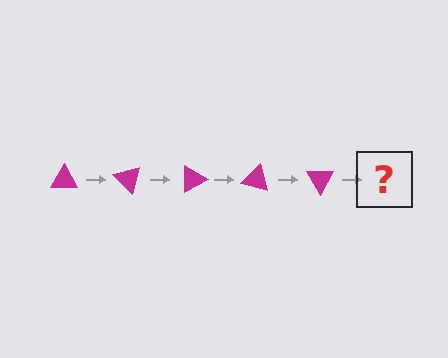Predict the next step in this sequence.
The next step is a magenta triangle rotated 225 degrees.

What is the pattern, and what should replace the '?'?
The pattern is that the triangle rotates 45 degrees each step. The '?' should be a magenta triangle rotated 225 degrees.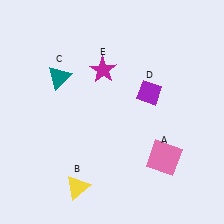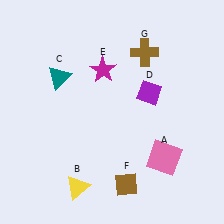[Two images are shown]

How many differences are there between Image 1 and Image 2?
There are 2 differences between the two images.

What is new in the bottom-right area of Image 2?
A brown diamond (F) was added in the bottom-right area of Image 2.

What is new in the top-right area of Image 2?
A brown cross (G) was added in the top-right area of Image 2.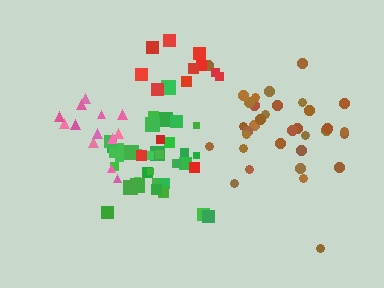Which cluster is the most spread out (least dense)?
Red.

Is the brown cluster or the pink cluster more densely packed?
Pink.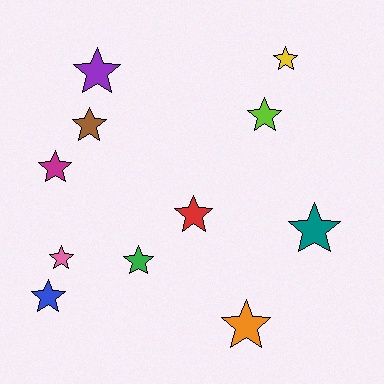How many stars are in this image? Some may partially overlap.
There are 11 stars.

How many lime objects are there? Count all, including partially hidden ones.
There is 1 lime object.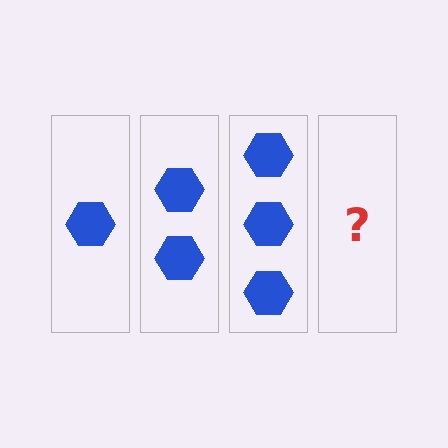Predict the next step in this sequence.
The next step is 4 hexagons.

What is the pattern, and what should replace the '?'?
The pattern is that each step adds one more hexagon. The '?' should be 4 hexagons.